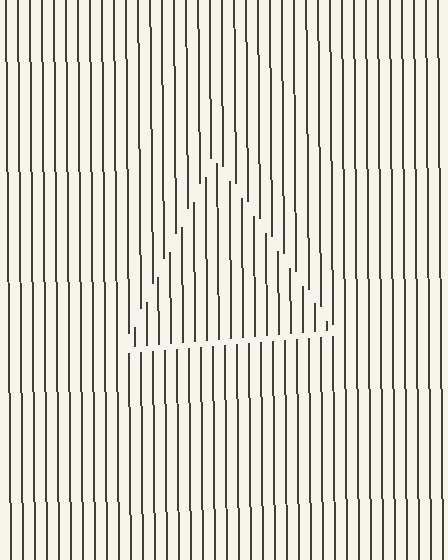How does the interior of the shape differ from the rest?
The interior of the shape contains the same grating, shifted by half a period — the contour is defined by the phase discontinuity where line-ends from the inner and outer gratings abut.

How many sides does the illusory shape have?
3 sides — the line-ends trace a triangle.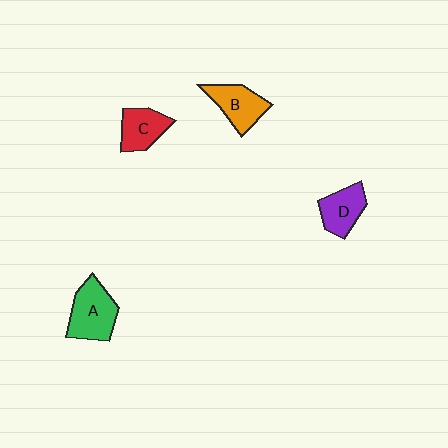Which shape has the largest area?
Shape A (green).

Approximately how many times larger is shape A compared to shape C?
Approximately 1.4 times.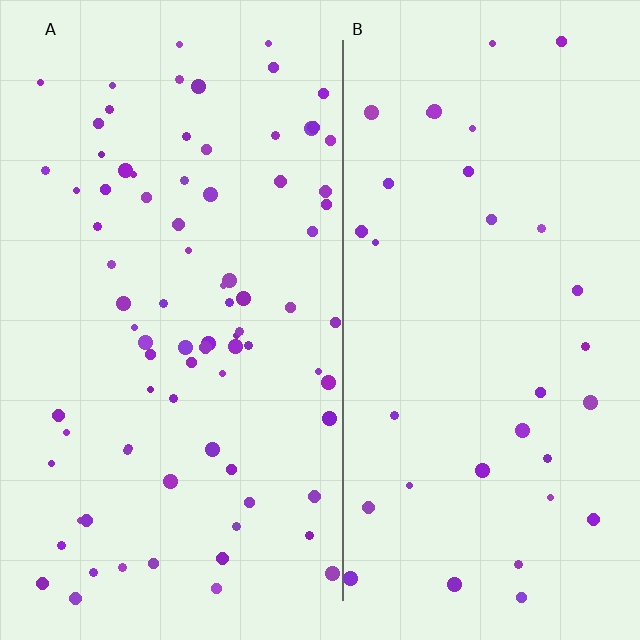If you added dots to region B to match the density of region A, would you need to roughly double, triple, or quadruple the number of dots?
Approximately double.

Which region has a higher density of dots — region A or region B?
A (the left).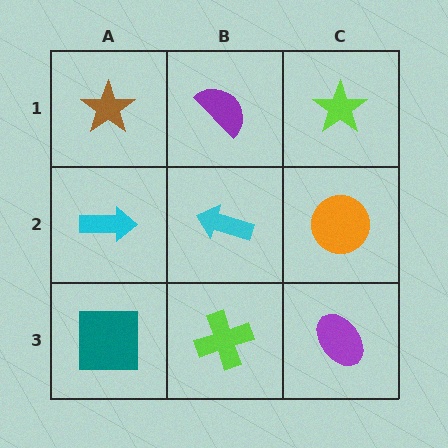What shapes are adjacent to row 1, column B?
A cyan arrow (row 2, column B), a brown star (row 1, column A), a lime star (row 1, column C).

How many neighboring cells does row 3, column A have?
2.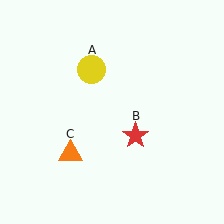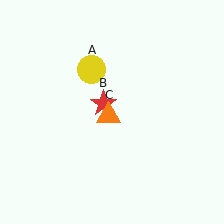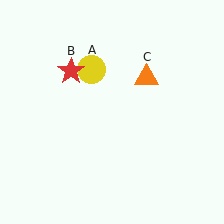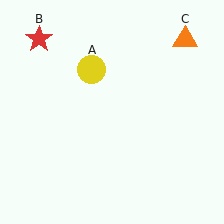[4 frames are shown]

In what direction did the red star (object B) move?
The red star (object B) moved up and to the left.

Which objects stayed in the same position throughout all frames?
Yellow circle (object A) remained stationary.